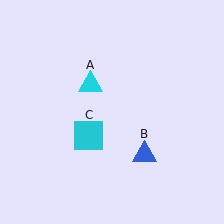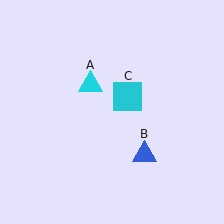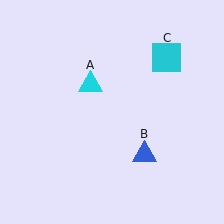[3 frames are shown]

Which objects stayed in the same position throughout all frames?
Cyan triangle (object A) and blue triangle (object B) remained stationary.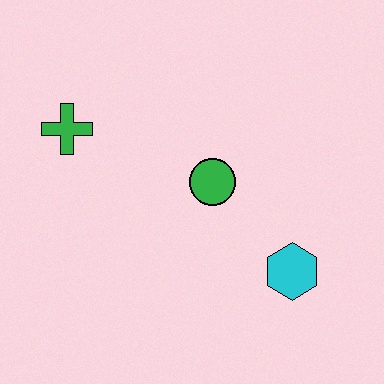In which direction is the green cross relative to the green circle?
The green cross is to the left of the green circle.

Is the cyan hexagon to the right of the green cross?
Yes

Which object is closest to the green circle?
The cyan hexagon is closest to the green circle.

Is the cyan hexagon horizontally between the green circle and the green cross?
No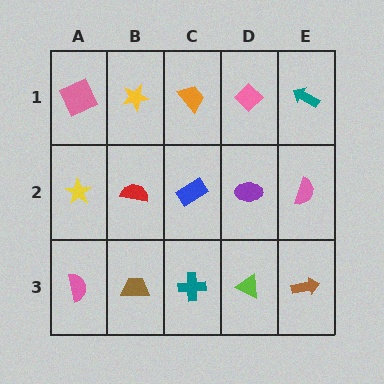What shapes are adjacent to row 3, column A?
A yellow star (row 2, column A), a brown trapezoid (row 3, column B).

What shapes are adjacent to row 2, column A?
A pink square (row 1, column A), a pink semicircle (row 3, column A), a red semicircle (row 2, column B).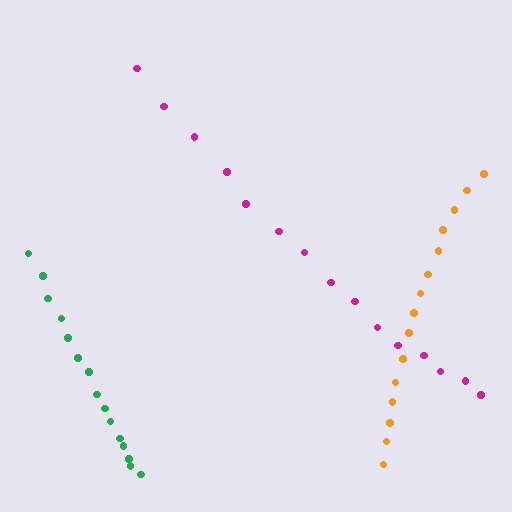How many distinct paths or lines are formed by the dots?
There are 3 distinct paths.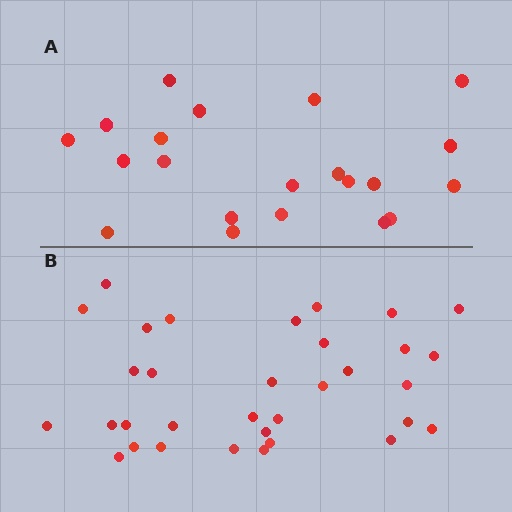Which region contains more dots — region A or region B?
Region B (the bottom region) has more dots.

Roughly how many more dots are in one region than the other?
Region B has roughly 12 or so more dots than region A.